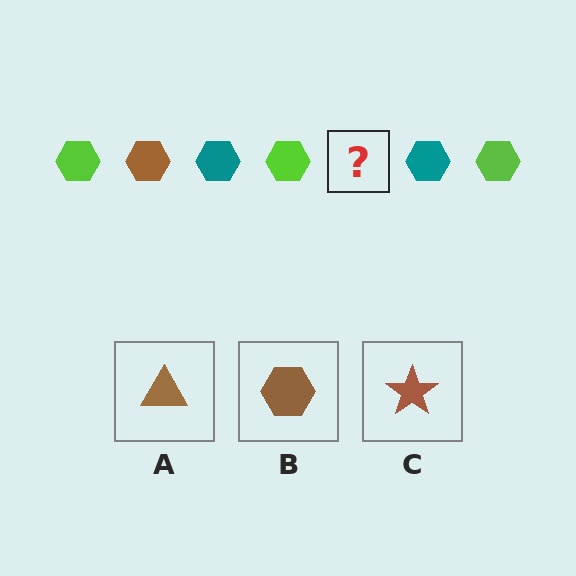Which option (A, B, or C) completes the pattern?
B.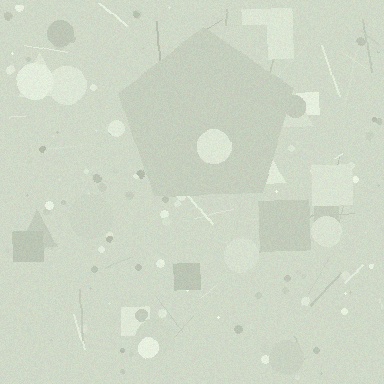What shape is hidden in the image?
A pentagon is hidden in the image.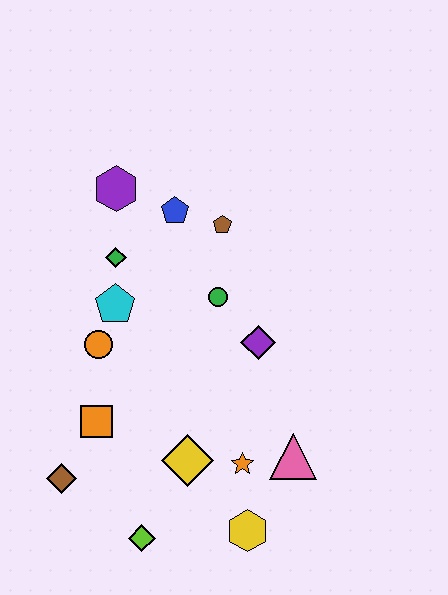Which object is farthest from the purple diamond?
The brown diamond is farthest from the purple diamond.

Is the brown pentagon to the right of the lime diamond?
Yes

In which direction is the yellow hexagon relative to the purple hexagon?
The yellow hexagon is below the purple hexagon.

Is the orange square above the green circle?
No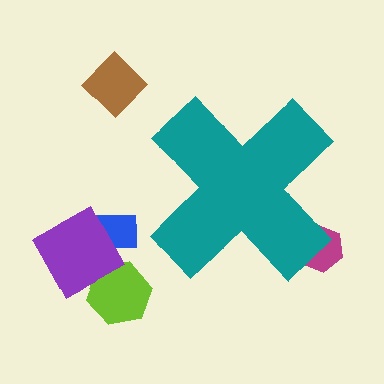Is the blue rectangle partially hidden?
No, the blue rectangle is fully visible.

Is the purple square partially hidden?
No, the purple square is fully visible.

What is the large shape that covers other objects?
A teal cross.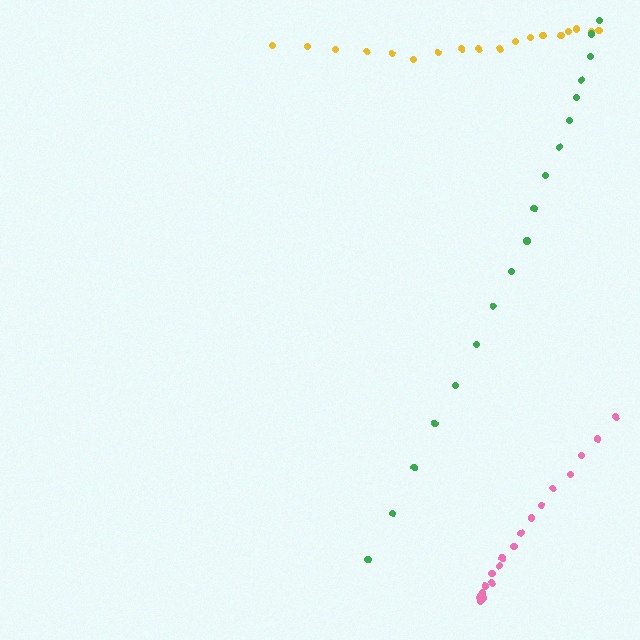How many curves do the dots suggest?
There are 3 distinct paths.